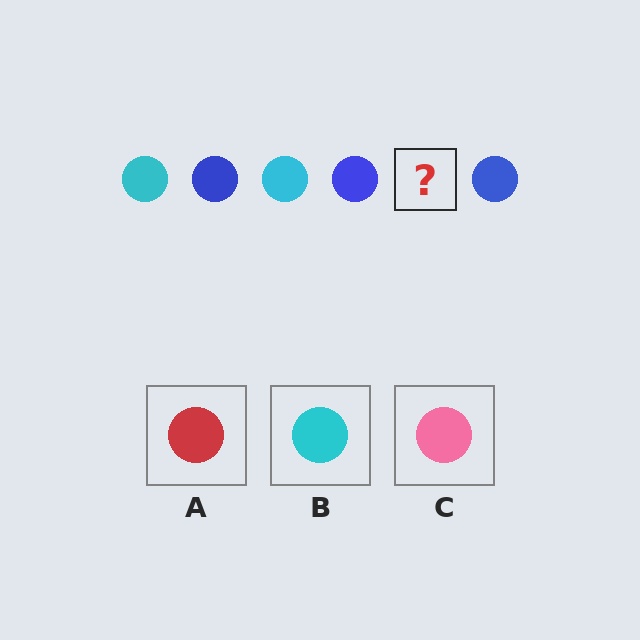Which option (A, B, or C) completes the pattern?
B.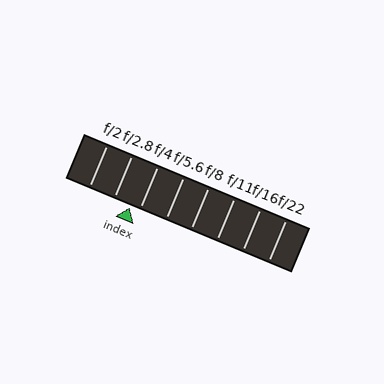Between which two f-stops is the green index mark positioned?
The index mark is between f/2.8 and f/4.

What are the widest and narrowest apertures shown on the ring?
The widest aperture shown is f/2 and the narrowest is f/22.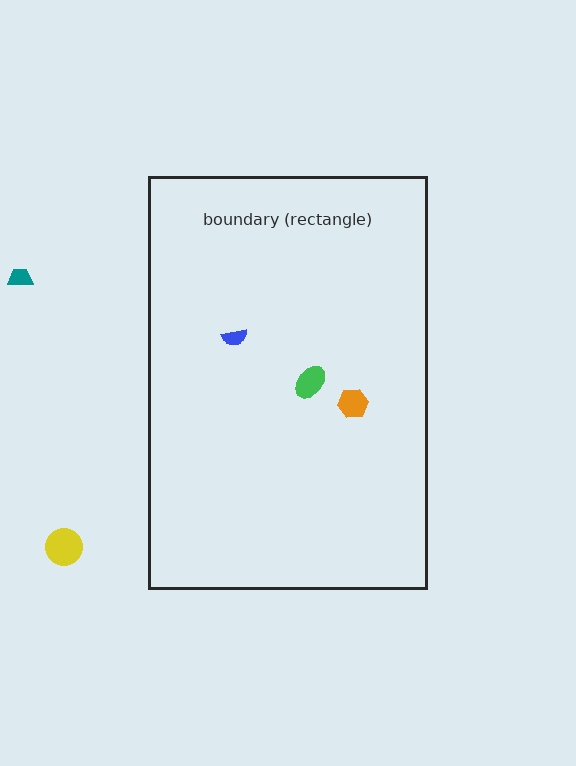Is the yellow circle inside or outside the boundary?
Outside.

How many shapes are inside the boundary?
3 inside, 2 outside.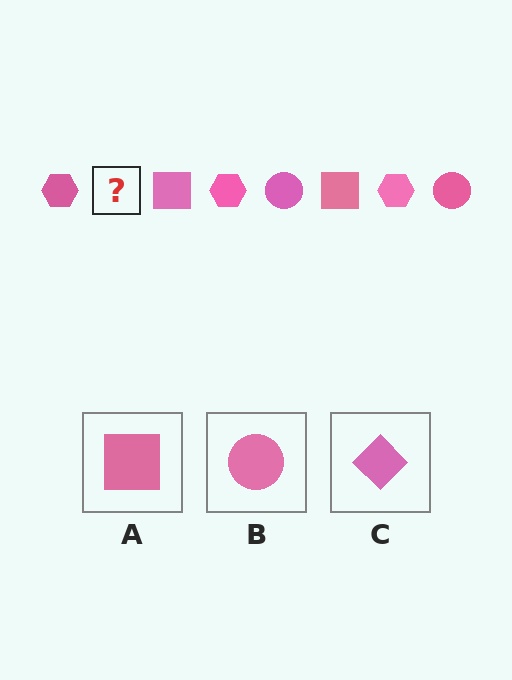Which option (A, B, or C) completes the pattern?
B.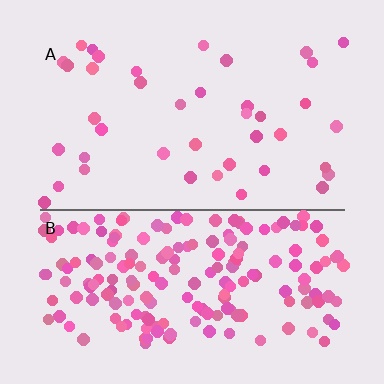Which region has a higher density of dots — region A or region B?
B (the bottom).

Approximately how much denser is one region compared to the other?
Approximately 4.6× — region B over region A.